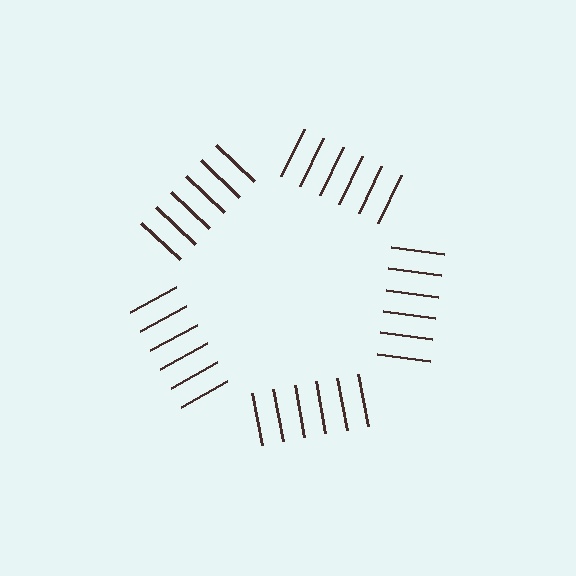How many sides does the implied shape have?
5 sides — the line-ends trace a pentagon.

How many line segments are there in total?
30 — 6 along each of the 5 edges.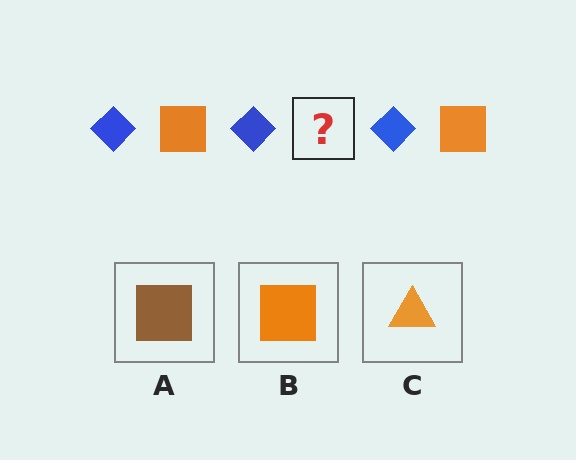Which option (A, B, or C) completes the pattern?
B.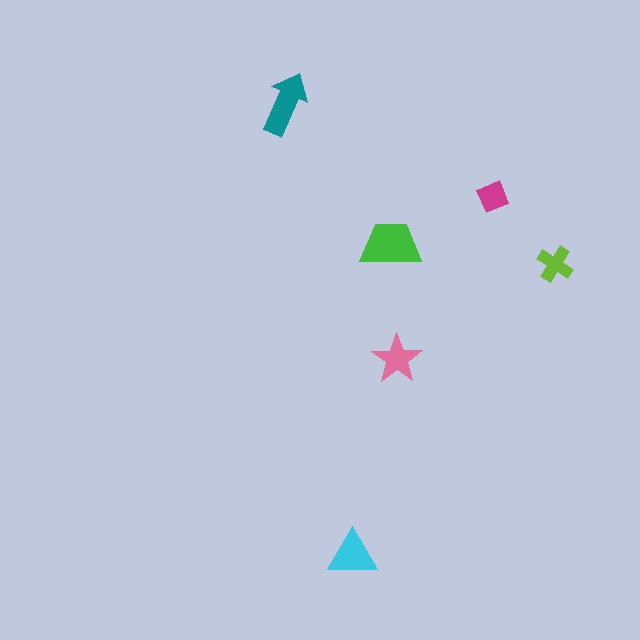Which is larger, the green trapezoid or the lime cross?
The green trapezoid.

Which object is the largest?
The green trapezoid.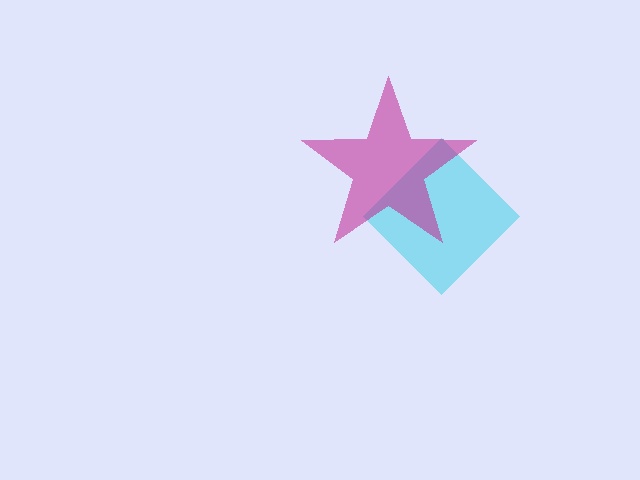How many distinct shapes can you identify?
There are 2 distinct shapes: a cyan diamond, a magenta star.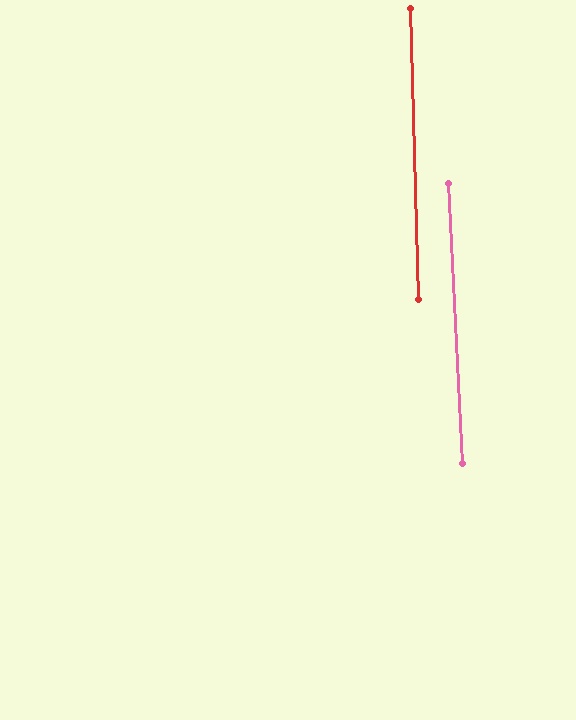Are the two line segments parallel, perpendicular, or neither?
Parallel — their directions differ by only 1.2°.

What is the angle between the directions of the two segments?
Approximately 1 degree.